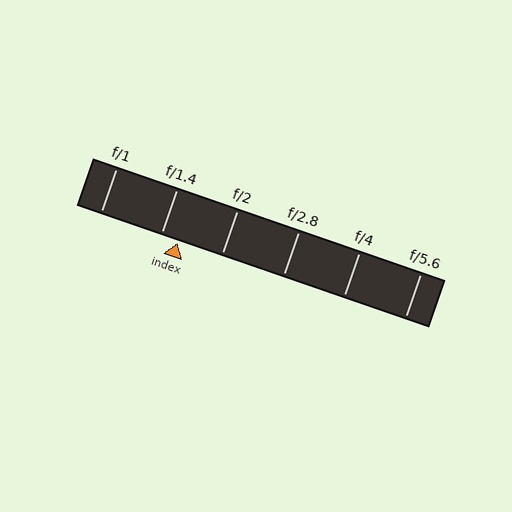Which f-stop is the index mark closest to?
The index mark is closest to f/1.4.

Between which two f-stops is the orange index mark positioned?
The index mark is between f/1.4 and f/2.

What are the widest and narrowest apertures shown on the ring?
The widest aperture shown is f/1 and the narrowest is f/5.6.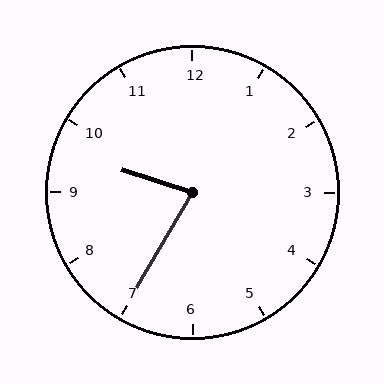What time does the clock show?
9:35.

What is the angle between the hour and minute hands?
Approximately 78 degrees.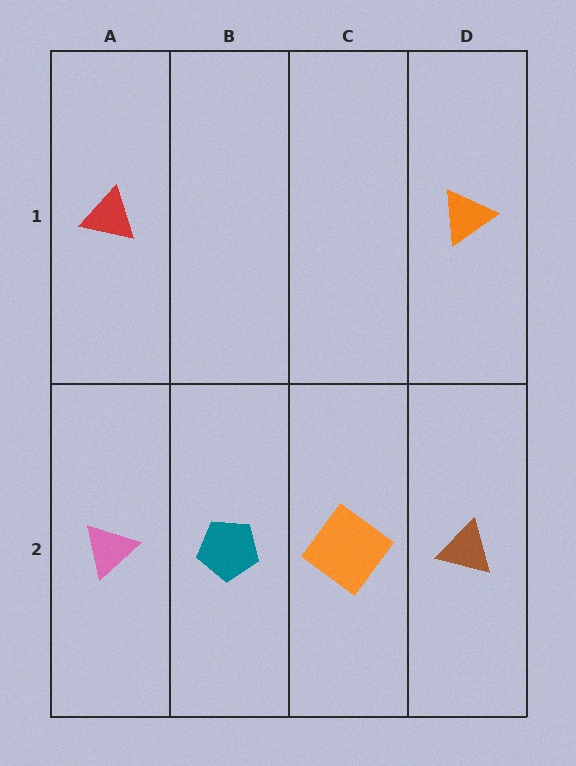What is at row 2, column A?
A pink triangle.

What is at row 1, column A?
A red triangle.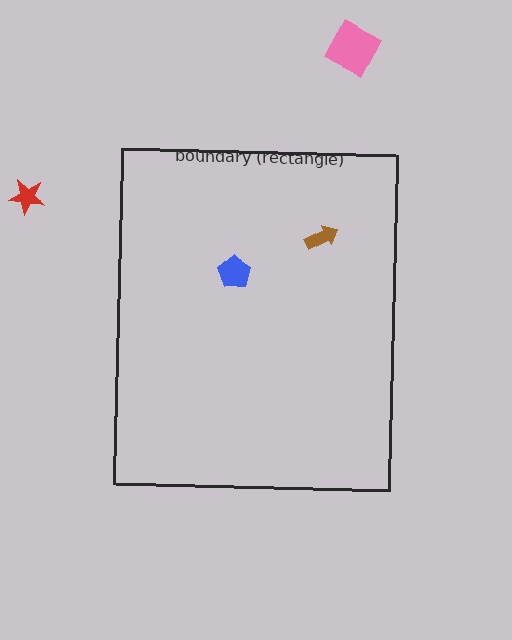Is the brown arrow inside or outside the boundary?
Inside.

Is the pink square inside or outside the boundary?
Outside.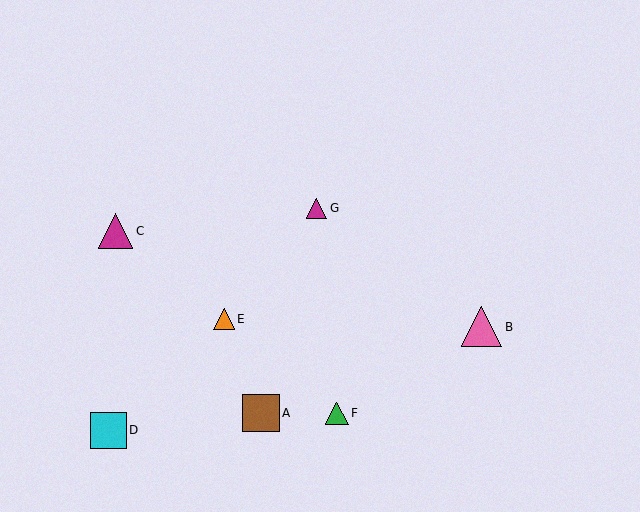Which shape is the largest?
The pink triangle (labeled B) is the largest.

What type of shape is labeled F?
Shape F is a green triangle.